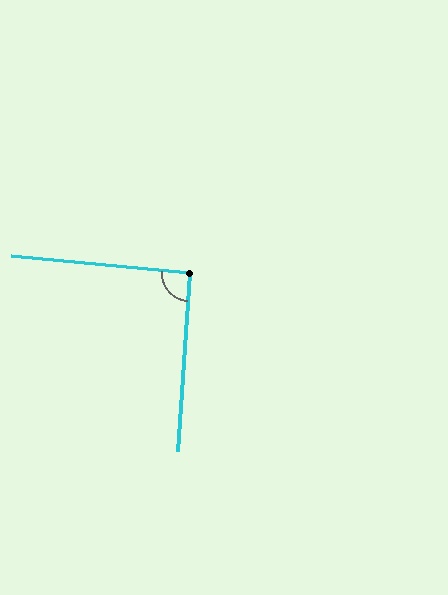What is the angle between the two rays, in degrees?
Approximately 92 degrees.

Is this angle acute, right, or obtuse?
It is approximately a right angle.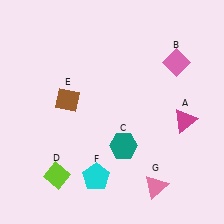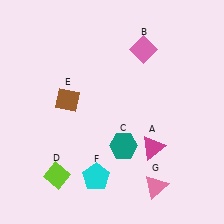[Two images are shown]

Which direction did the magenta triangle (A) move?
The magenta triangle (A) moved left.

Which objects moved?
The objects that moved are: the magenta triangle (A), the pink diamond (B).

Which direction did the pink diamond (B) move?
The pink diamond (B) moved left.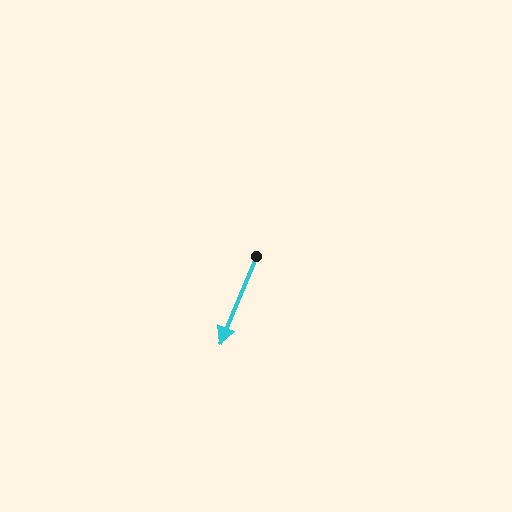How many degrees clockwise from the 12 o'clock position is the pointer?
Approximately 203 degrees.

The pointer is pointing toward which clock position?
Roughly 7 o'clock.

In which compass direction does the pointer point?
Southwest.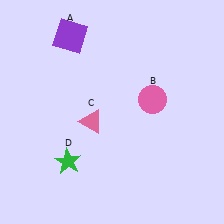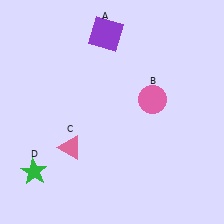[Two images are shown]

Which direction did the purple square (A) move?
The purple square (A) moved right.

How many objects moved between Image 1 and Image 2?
3 objects moved between the two images.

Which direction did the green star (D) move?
The green star (D) moved left.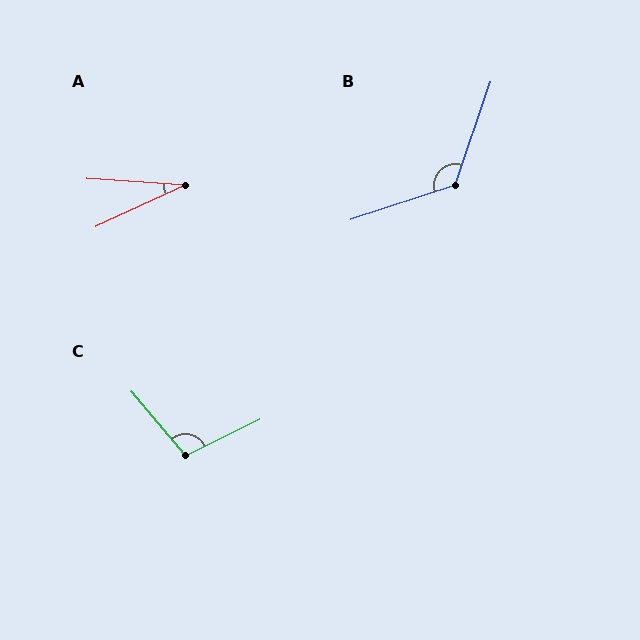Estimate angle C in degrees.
Approximately 105 degrees.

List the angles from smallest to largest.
A (28°), C (105°), B (127°).